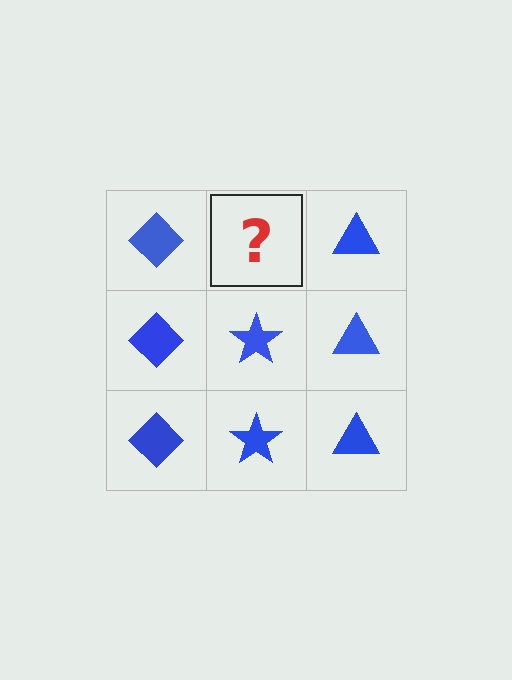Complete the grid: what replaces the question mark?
The question mark should be replaced with a blue star.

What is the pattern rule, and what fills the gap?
The rule is that each column has a consistent shape. The gap should be filled with a blue star.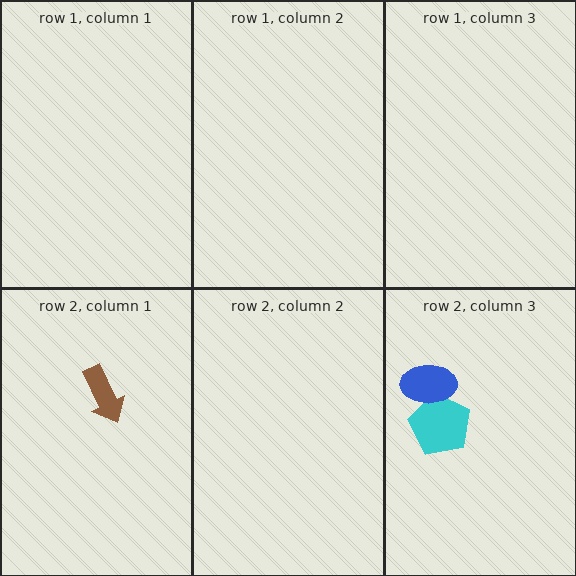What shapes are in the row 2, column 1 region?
The brown arrow.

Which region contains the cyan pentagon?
The row 2, column 3 region.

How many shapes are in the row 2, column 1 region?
1.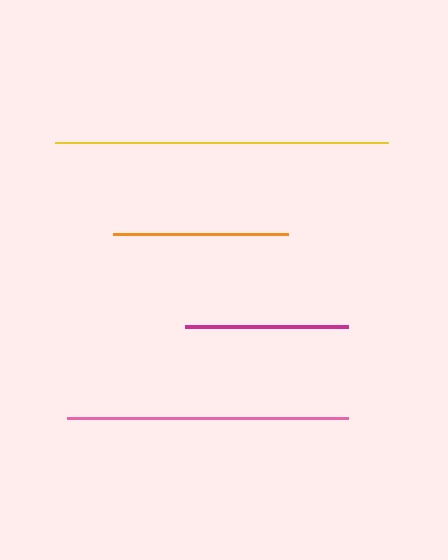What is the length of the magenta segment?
The magenta segment is approximately 163 pixels long.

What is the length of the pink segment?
The pink segment is approximately 281 pixels long.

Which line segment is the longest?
The yellow line is the longest at approximately 334 pixels.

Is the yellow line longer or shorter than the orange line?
The yellow line is longer than the orange line.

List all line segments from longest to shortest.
From longest to shortest: yellow, pink, orange, magenta.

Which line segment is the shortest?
The magenta line is the shortest at approximately 163 pixels.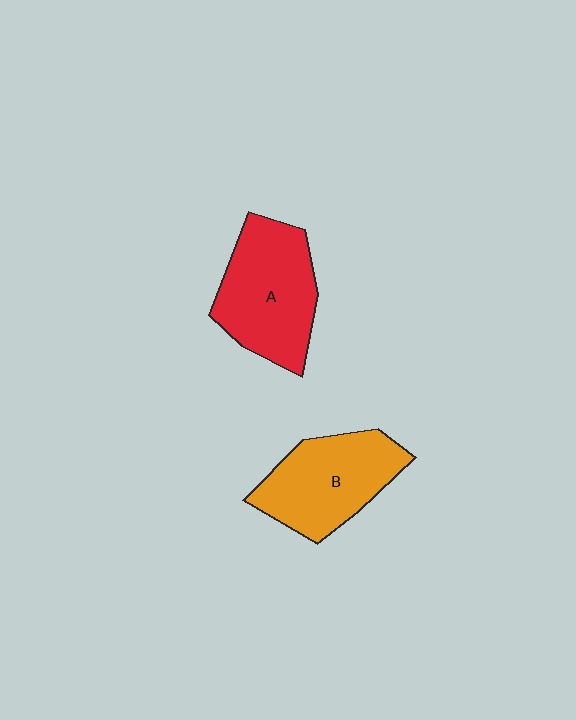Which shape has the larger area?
Shape A (red).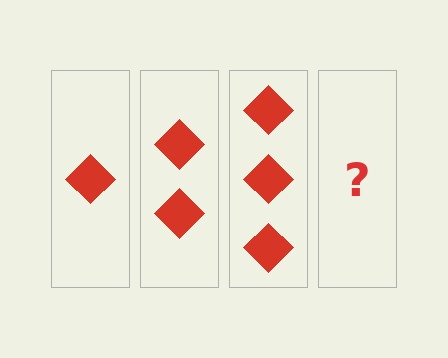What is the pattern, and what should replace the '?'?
The pattern is that each step adds one more diamond. The '?' should be 4 diamonds.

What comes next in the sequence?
The next element should be 4 diamonds.